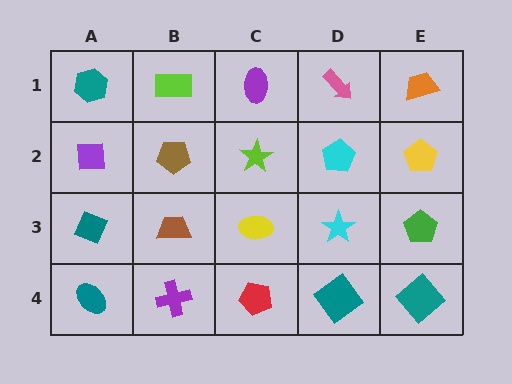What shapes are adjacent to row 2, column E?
An orange trapezoid (row 1, column E), a green pentagon (row 3, column E), a cyan pentagon (row 2, column D).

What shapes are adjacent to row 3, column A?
A purple square (row 2, column A), a teal ellipse (row 4, column A), a brown trapezoid (row 3, column B).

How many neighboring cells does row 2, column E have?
3.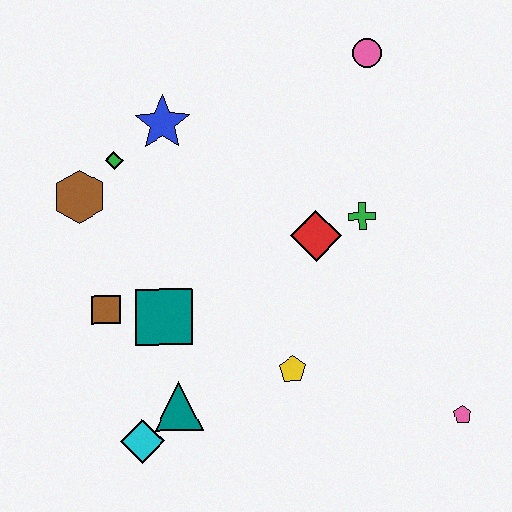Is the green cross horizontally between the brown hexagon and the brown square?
No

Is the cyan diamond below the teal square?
Yes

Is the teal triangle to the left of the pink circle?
Yes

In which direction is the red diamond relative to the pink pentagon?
The red diamond is above the pink pentagon.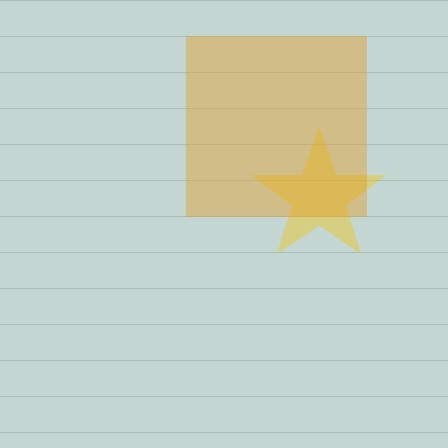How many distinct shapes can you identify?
There are 2 distinct shapes: a yellow star, an orange square.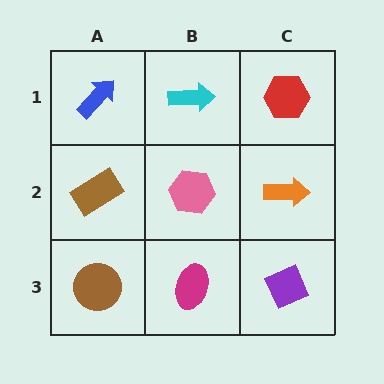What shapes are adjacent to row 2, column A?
A blue arrow (row 1, column A), a brown circle (row 3, column A), a pink hexagon (row 2, column B).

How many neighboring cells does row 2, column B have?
4.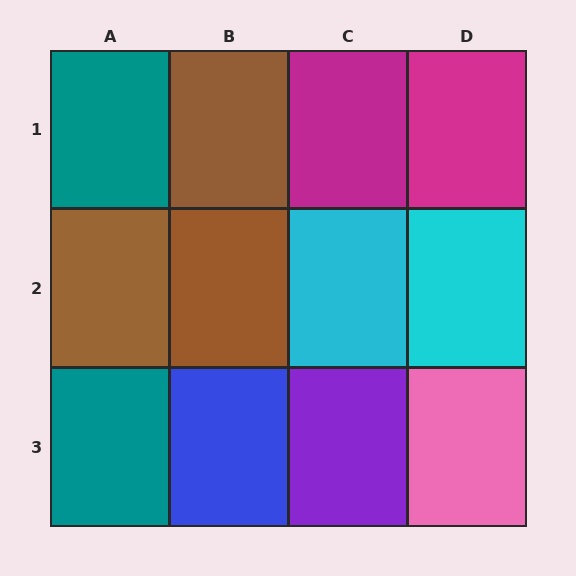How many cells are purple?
1 cell is purple.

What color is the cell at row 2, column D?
Cyan.